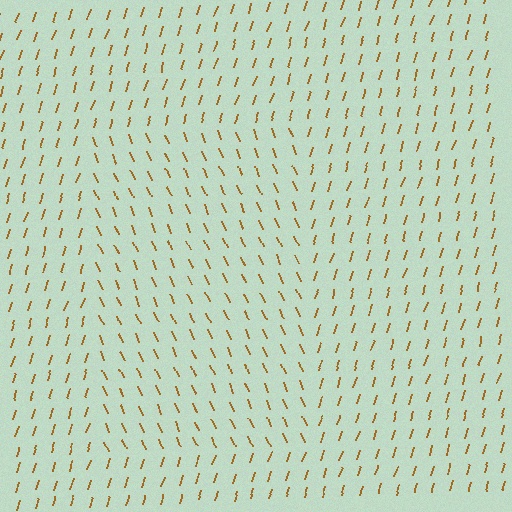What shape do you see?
I see a rectangle.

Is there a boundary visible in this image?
Yes, there is a texture boundary formed by a change in line orientation.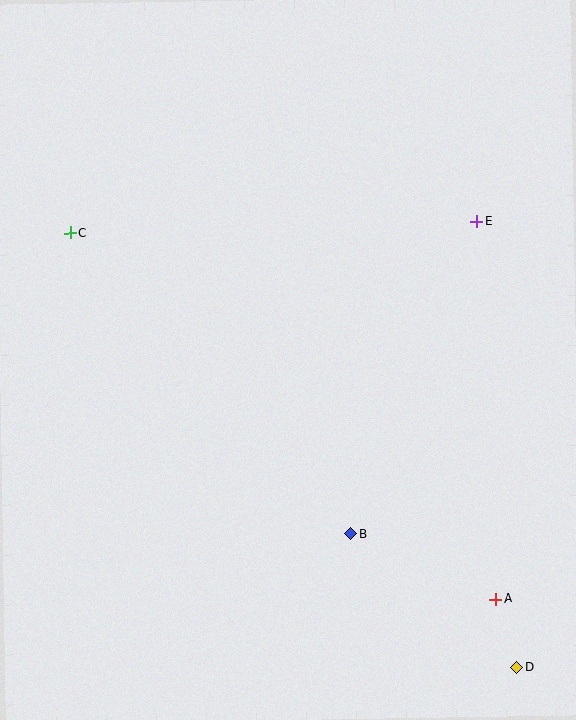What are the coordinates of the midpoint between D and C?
The midpoint between D and C is at (293, 450).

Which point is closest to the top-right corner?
Point E is closest to the top-right corner.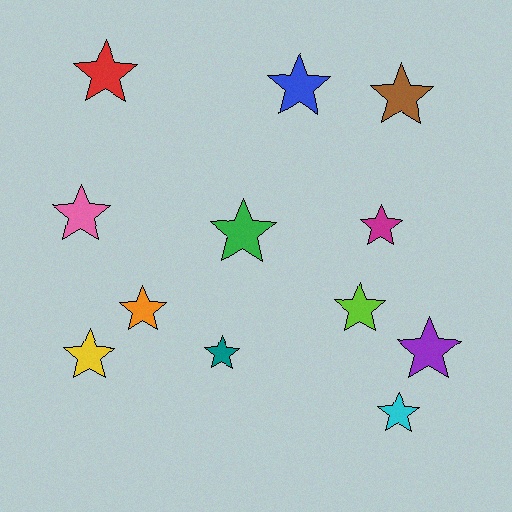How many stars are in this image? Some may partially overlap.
There are 12 stars.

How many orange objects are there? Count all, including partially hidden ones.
There is 1 orange object.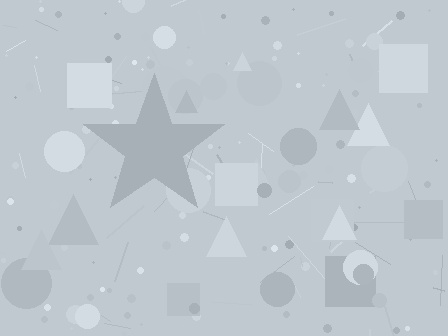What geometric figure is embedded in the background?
A star is embedded in the background.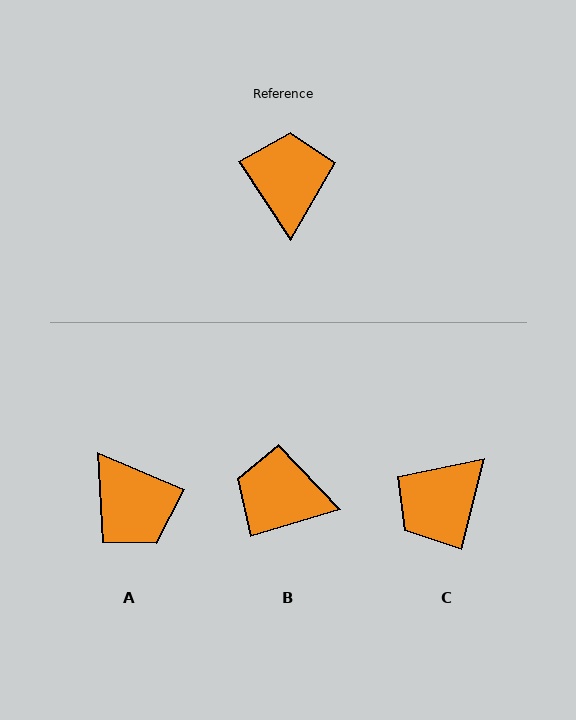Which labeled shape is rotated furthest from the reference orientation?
A, about 147 degrees away.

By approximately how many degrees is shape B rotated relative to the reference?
Approximately 73 degrees counter-clockwise.